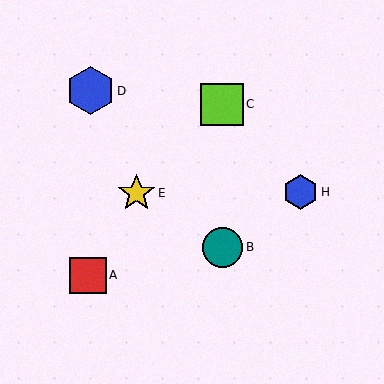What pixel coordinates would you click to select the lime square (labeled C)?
Click at (222, 104) to select the lime square C.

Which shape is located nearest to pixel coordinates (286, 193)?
The blue hexagon (labeled H) at (301, 192) is nearest to that location.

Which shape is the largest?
The blue hexagon (labeled D) is the largest.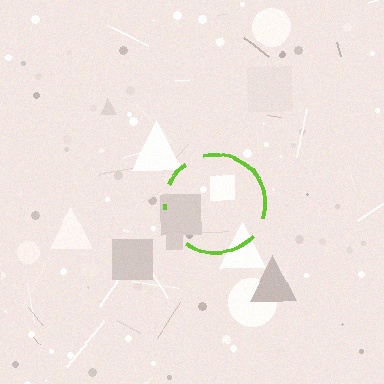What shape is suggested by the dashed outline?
The dashed outline suggests a circle.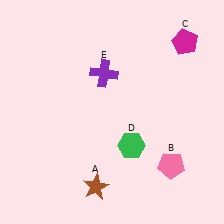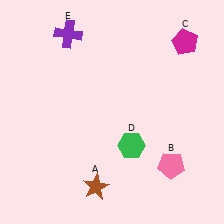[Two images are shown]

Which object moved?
The purple cross (E) moved up.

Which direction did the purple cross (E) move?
The purple cross (E) moved up.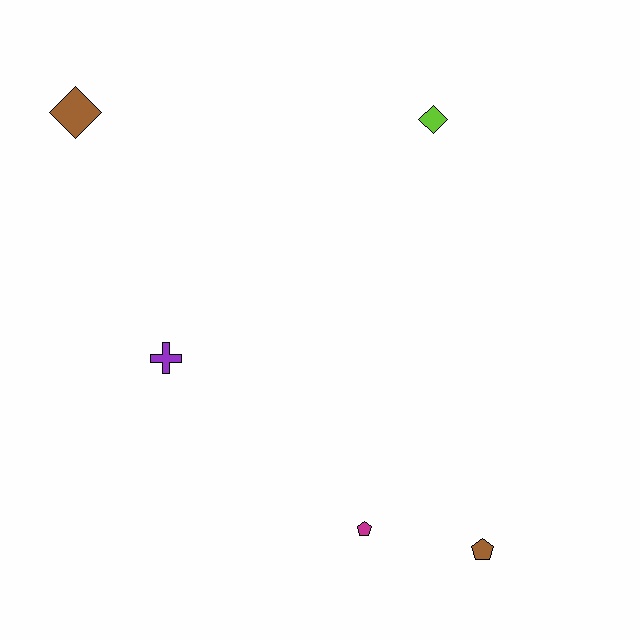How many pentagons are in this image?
There are 2 pentagons.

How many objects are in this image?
There are 5 objects.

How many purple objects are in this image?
There is 1 purple object.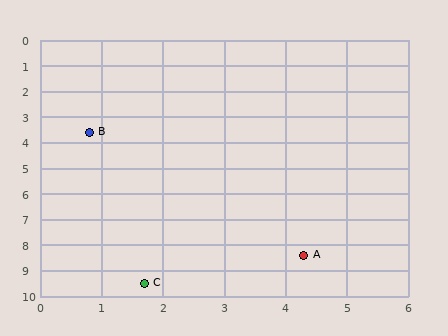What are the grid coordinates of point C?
Point C is at approximately (1.7, 9.5).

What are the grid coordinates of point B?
Point B is at approximately (0.8, 3.6).